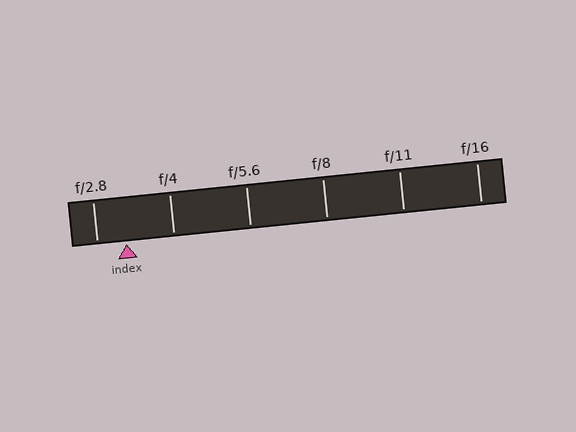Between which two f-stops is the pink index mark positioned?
The index mark is between f/2.8 and f/4.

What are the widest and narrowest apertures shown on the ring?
The widest aperture shown is f/2.8 and the narrowest is f/16.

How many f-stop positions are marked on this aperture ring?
There are 6 f-stop positions marked.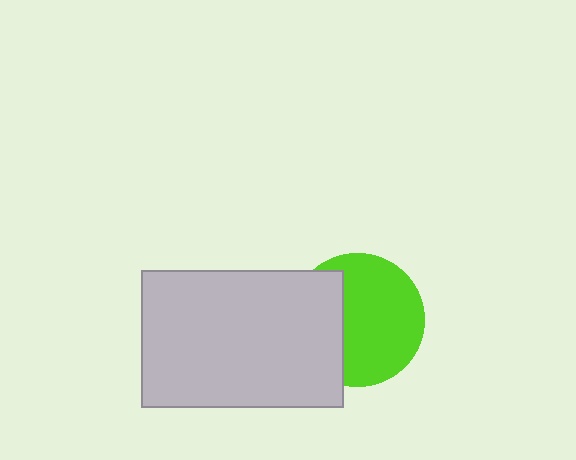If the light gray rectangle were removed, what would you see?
You would see the complete lime circle.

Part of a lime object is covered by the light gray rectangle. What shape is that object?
It is a circle.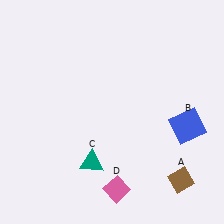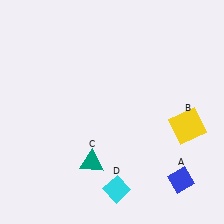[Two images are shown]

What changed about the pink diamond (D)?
In Image 1, D is pink. In Image 2, it changed to cyan.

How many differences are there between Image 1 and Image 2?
There are 3 differences between the two images.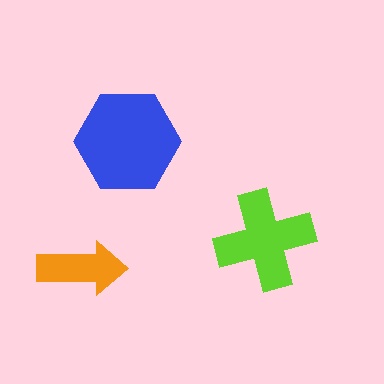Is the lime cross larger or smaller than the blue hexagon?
Smaller.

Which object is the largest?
The blue hexagon.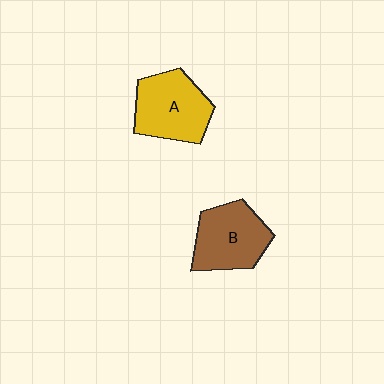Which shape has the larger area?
Shape A (yellow).